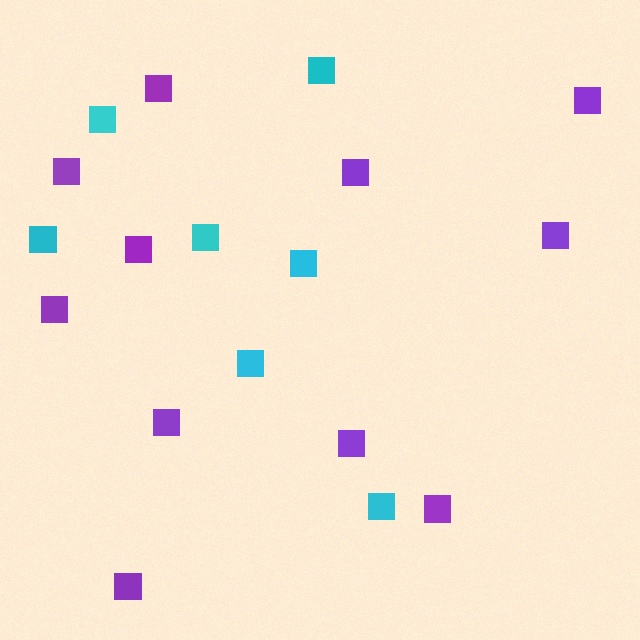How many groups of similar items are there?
There are 2 groups: one group of cyan squares (7) and one group of purple squares (11).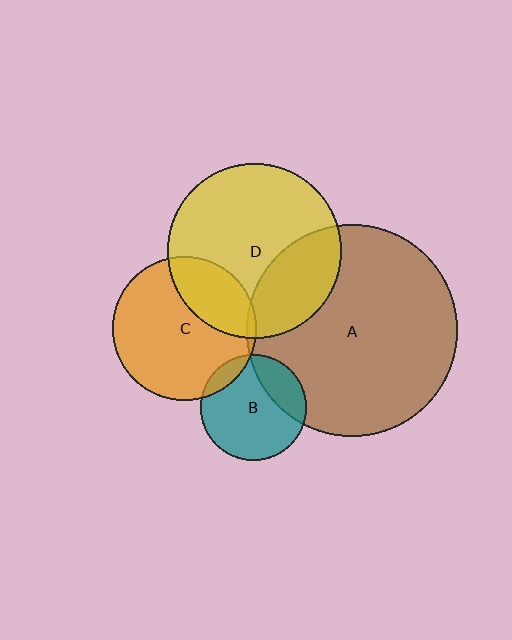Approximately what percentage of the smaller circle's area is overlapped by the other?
Approximately 10%.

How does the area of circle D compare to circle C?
Approximately 1.5 times.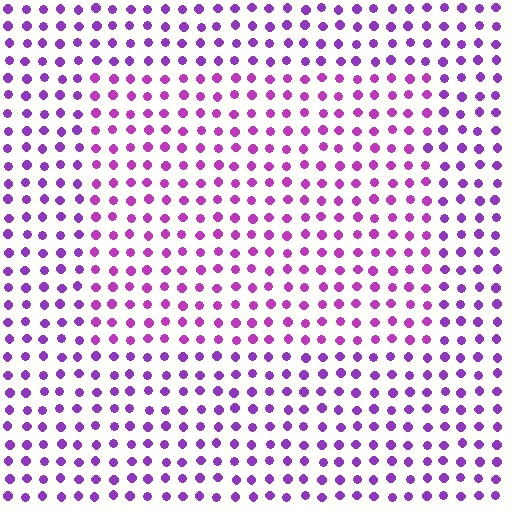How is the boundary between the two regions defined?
The boundary is defined purely by a slight shift in hue (about 22 degrees). Spacing, size, and orientation are identical on both sides.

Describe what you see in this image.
The image is filled with small purple elements in a uniform arrangement. A rectangle-shaped region is visible where the elements are tinted to a slightly different hue, forming a subtle color boundary.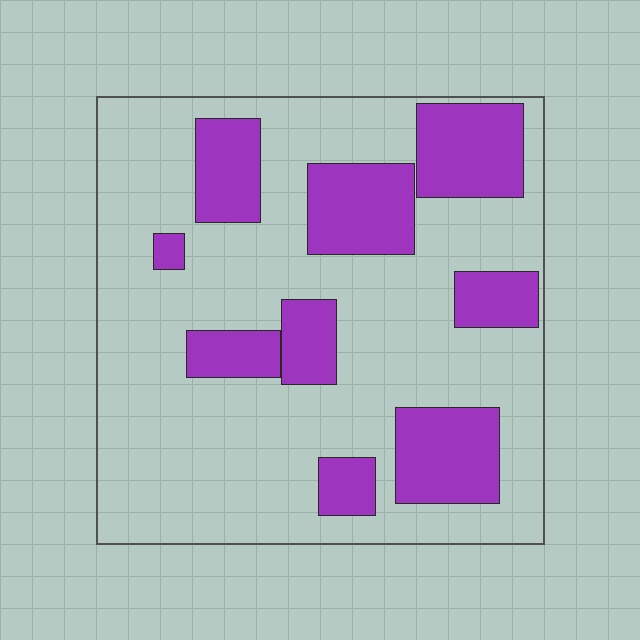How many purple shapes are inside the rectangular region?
9.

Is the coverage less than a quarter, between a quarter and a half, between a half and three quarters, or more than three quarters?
Between a quarter and a half.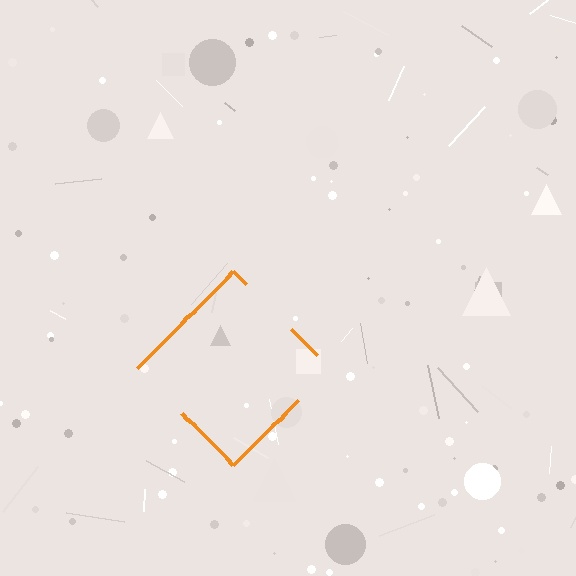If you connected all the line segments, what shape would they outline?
They would outline a diamond.